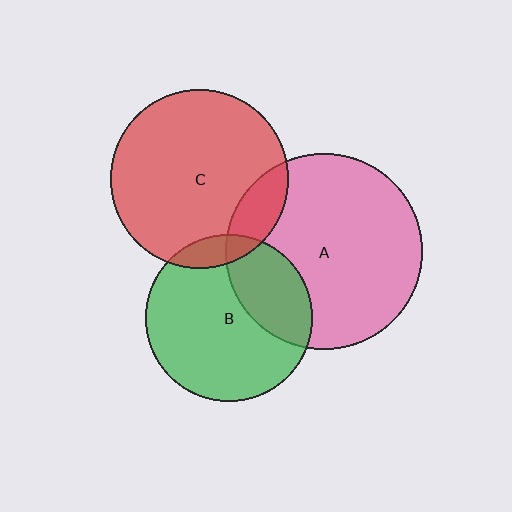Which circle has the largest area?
Circle A (pink).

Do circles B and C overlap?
Yes.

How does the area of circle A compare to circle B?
Approximately 1.4 times.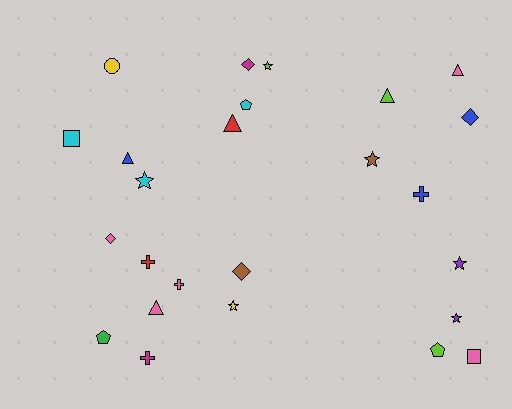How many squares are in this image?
There are 2 squares.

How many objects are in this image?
There are 25 objects.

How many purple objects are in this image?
There are 2 purple objects.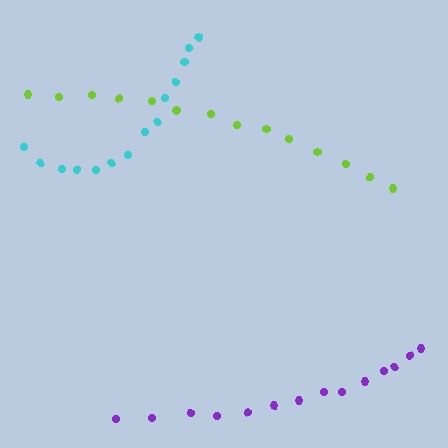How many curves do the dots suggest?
There are 3 distinct paths.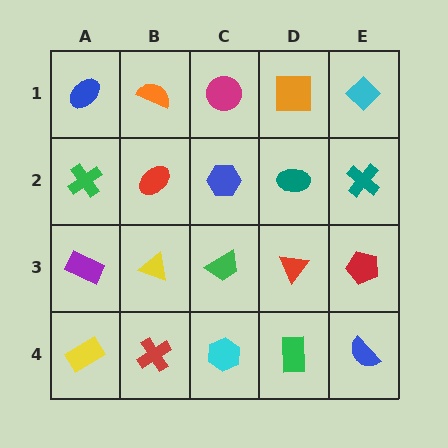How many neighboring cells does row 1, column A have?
2.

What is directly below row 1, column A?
A green cross.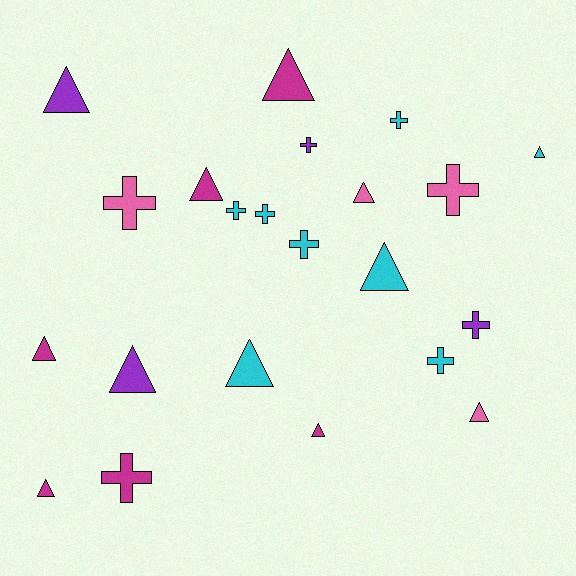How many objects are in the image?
There are 22 objects.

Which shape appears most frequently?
Triangle, with 12 objects.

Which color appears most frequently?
Cyan, with 8 objects.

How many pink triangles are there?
There are 2 pink triangles.